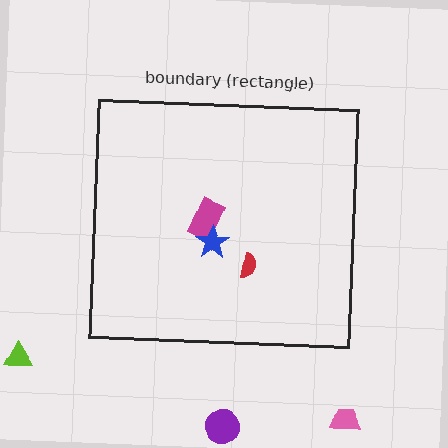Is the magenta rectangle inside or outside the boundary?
Inside.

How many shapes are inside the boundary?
3 inside, 3 outside.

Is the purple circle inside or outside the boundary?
Outside.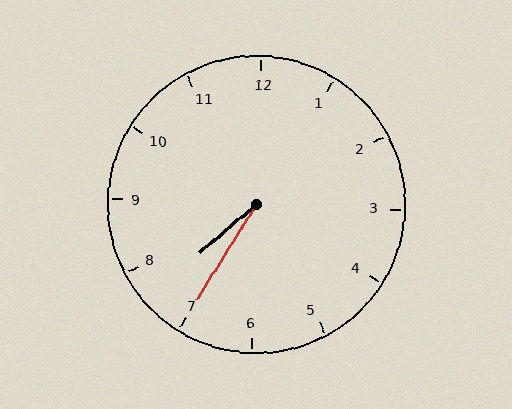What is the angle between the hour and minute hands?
Approximately 18 degrees.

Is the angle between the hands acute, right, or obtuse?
It is acute.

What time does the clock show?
7:35.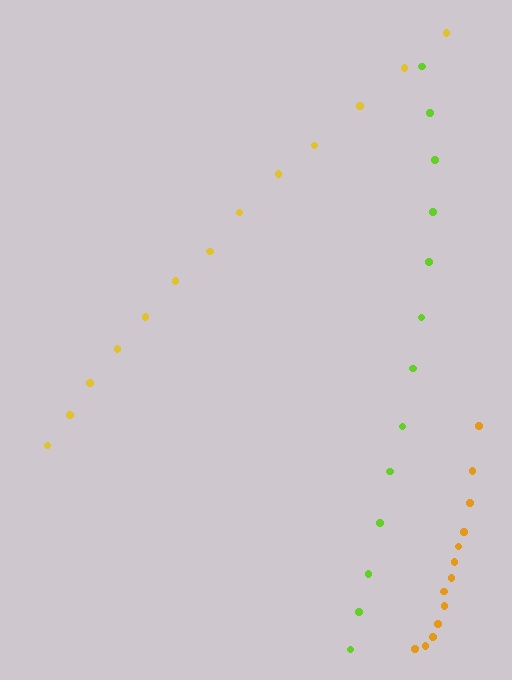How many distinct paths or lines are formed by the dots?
There are 3 distinct paths.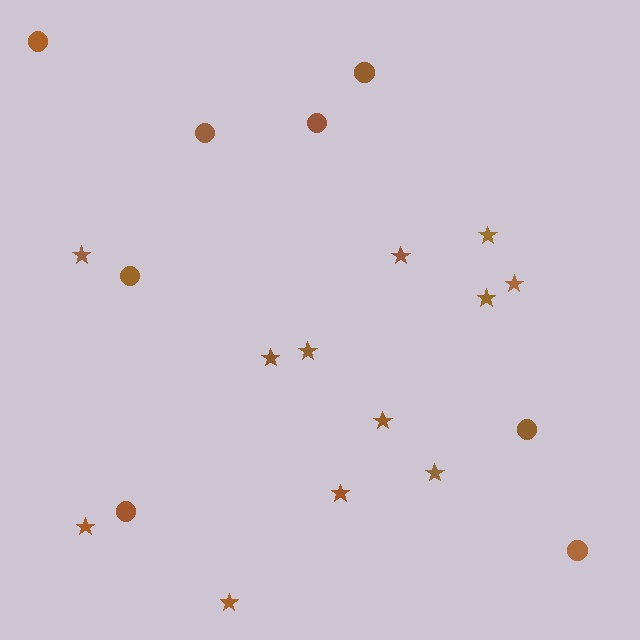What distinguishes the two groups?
There are 2 groups: one group of stars (12) and one group of circles (8).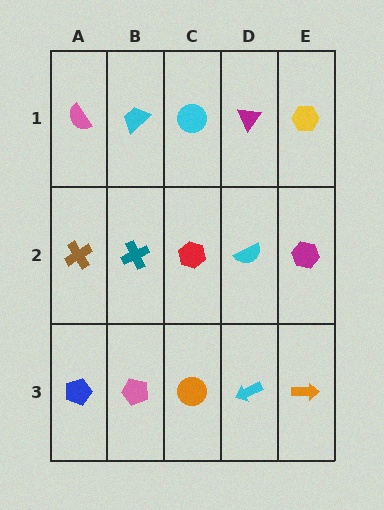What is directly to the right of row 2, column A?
A teal cross.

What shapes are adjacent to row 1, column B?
A teal cross (row 2, column B), a pink semicircle (row 1, column A), a cyan circle (row 1, column C).